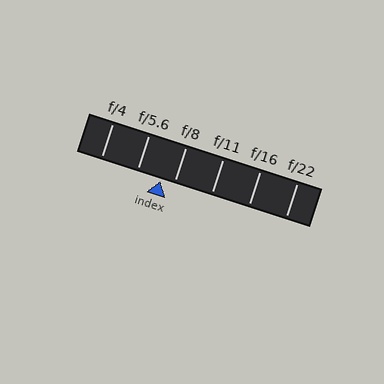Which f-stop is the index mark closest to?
The index mark is closest to f/8.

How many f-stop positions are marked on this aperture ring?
There are 6 f-stop positions marked.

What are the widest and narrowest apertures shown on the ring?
The widest aperture shown is f/4 and the narrowest is f/22.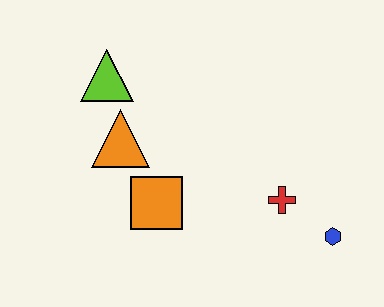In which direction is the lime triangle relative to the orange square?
The lime triangle is above the orange square.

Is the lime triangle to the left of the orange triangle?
Yes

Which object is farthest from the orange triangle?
The blue hexagon is farthest from the orange triangle.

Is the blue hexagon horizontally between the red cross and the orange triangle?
No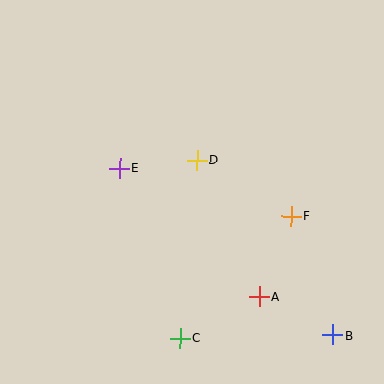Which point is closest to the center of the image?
Point D at (197, 161) is closest to the center.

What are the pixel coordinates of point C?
Point C is at (180, 338).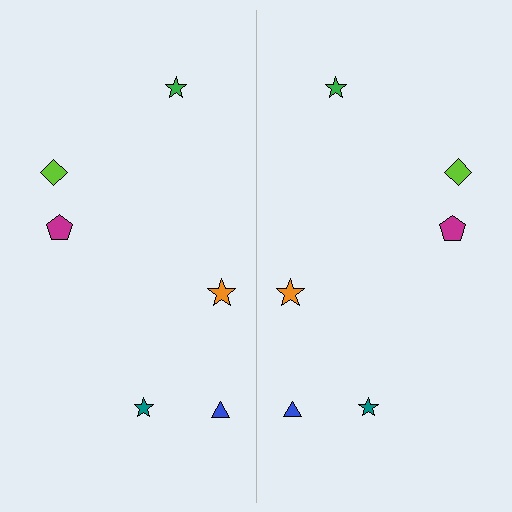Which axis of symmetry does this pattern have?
The pattern has a vertical axis of symmetry running through the center of the image.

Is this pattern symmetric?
Yes, this pattern has bilateral (reflection) symmetry.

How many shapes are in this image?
There are 12 shapes in this image.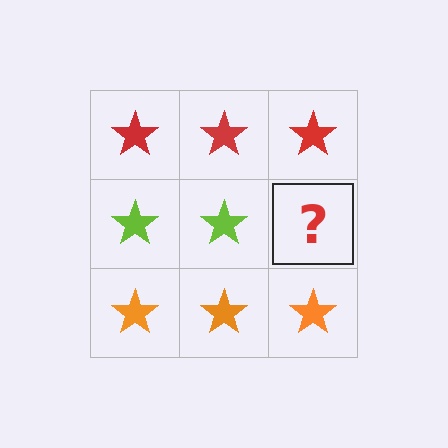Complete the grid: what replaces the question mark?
The question mark should be replaced with a lime star.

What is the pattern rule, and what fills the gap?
The rule is that each row has a consistent color. The gap should be filled with a lime star.